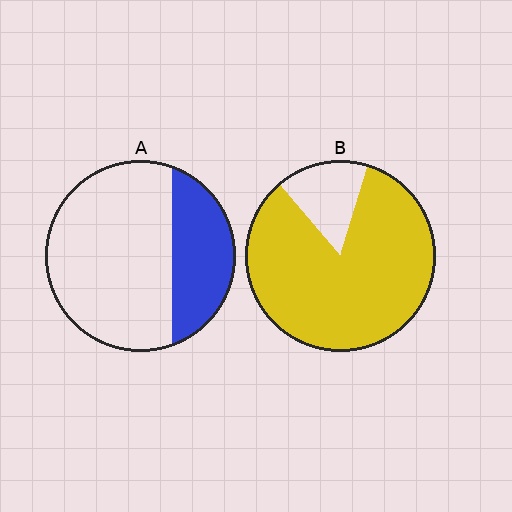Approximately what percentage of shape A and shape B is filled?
A is approximately 30% and B is approximately 85%.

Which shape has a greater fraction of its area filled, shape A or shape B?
Shape B.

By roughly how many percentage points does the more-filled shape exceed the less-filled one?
By roughly 55 percentage points (B over A).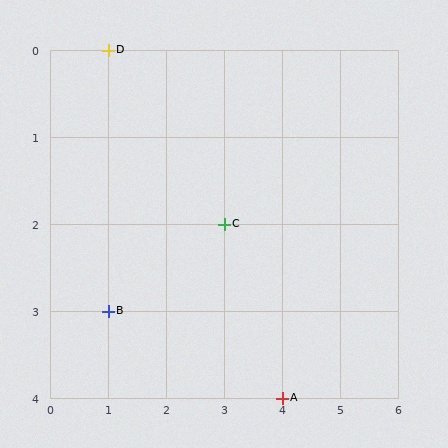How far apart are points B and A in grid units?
Points B and A are 3 columns and 1 row apart (about 3.2 grid units diagonally).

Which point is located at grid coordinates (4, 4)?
Point A is at (4, 4).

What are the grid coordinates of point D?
Point D is at grid coordinates (1, 0).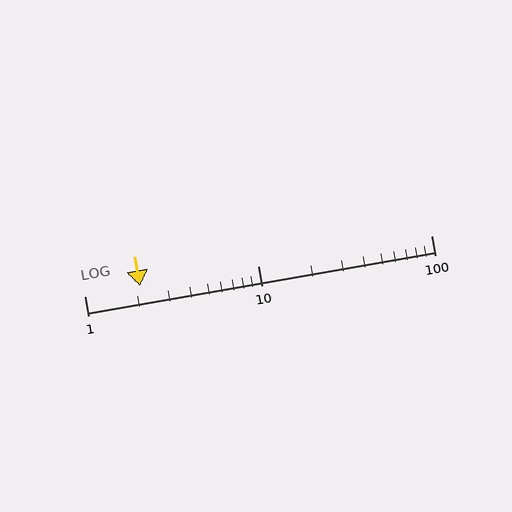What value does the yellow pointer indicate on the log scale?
The pointer indicates approximately 2.1.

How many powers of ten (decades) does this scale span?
The scale spans 2 decades, from 1 to 100.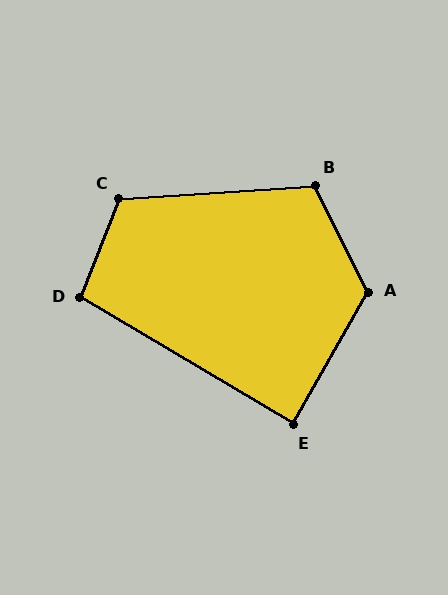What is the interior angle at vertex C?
Approximately 116 degrees (obtuse).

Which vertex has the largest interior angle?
A, at approximately 124 degrees.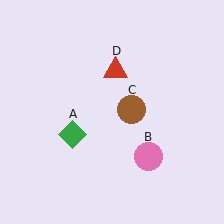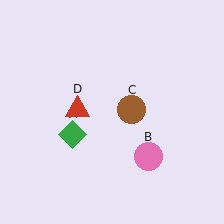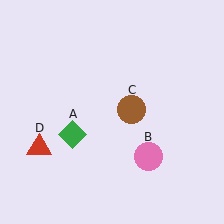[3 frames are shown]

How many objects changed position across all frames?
1 object changed position: red triangle (object D).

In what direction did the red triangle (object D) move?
The red triangle (object D) moved down and to the left.